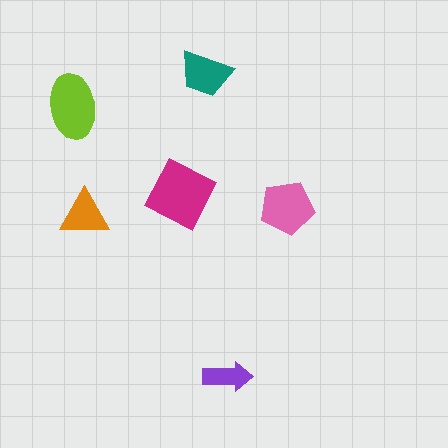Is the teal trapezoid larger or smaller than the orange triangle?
Larger.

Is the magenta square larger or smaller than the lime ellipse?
Larger.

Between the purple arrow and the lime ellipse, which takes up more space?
The lime ellipse.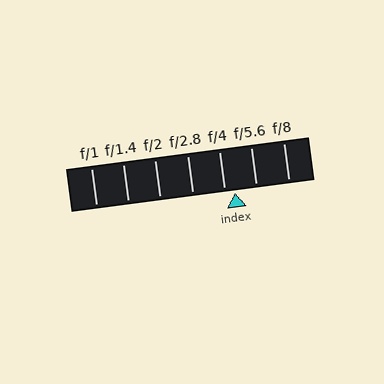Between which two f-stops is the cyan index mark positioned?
The index mark is between f/4 and f/5.6.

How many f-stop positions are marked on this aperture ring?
There are 7 f-stop positions marked.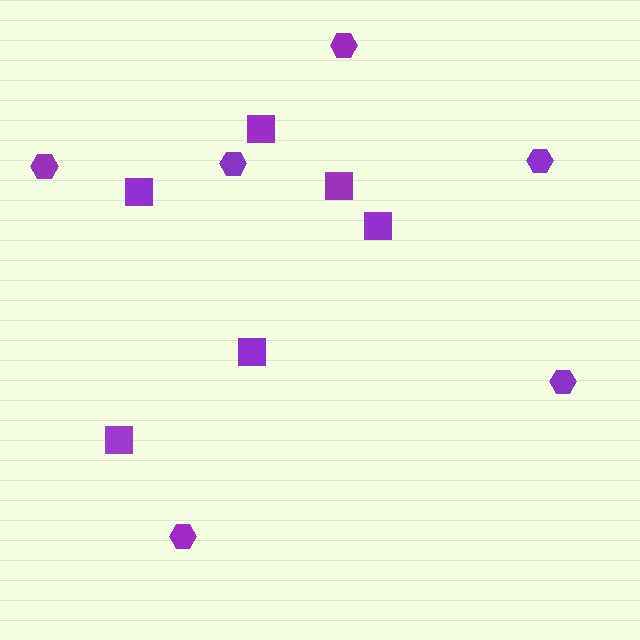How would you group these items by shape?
There are 2 groups: one group of squares (6) and one group of hexagons (6).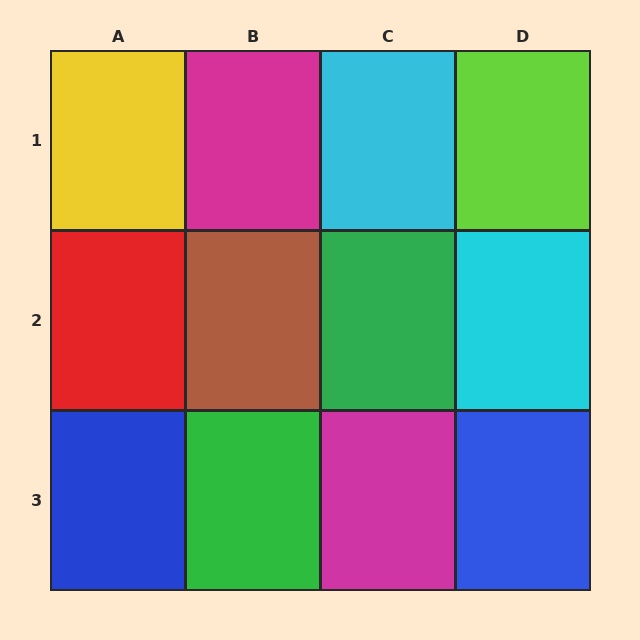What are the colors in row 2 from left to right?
Red, brown, green, cyan.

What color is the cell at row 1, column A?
Yellow.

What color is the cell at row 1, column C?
Cyan.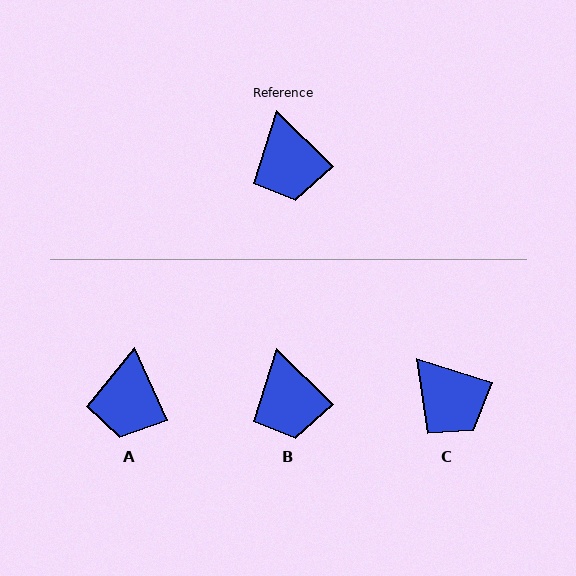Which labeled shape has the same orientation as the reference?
B.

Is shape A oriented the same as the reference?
No, it is off by about 22 degrees.